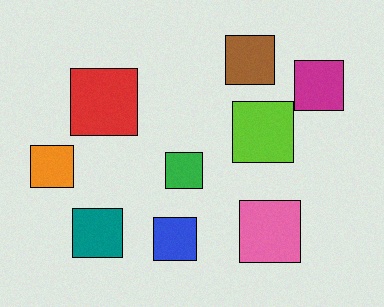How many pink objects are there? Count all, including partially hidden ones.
There is 1 pink object.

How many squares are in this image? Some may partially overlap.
There are 9 squares.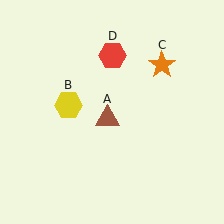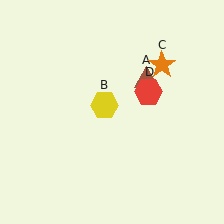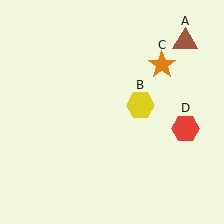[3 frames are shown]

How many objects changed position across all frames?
3 objects changed position: brown triangle (object A), yellow hexagon (object B), red hexagon (object D).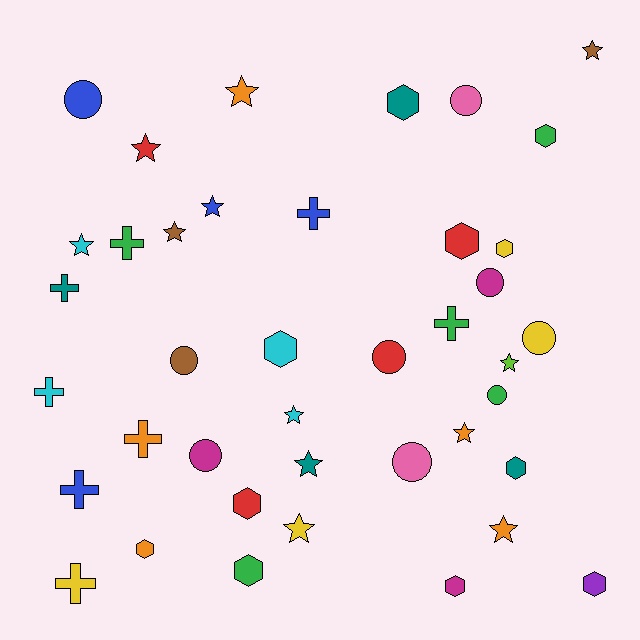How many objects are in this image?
There are 40 objects.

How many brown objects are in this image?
There are 3 brown objects.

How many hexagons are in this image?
There are 11 hexagons.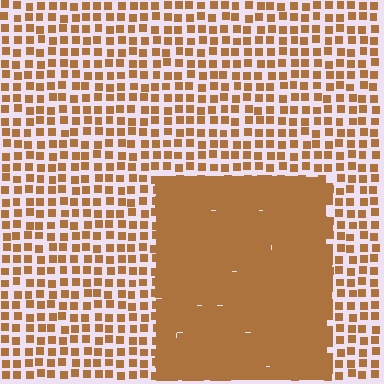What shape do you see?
I see a rectangle.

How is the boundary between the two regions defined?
The boundary is defined by a change in element density (approximately 2.9x ratio). All elements are the same color, size, and shape.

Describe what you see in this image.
The image contains small brown elements arranged at two different densities. A rectangle-shaped region is visible where the elements are more densely packed than the surrounding area.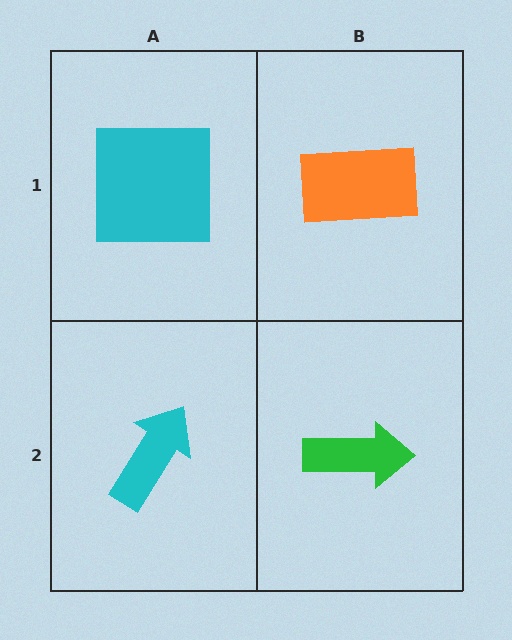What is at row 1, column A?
A cyan square.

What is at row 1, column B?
An orange rectangle.